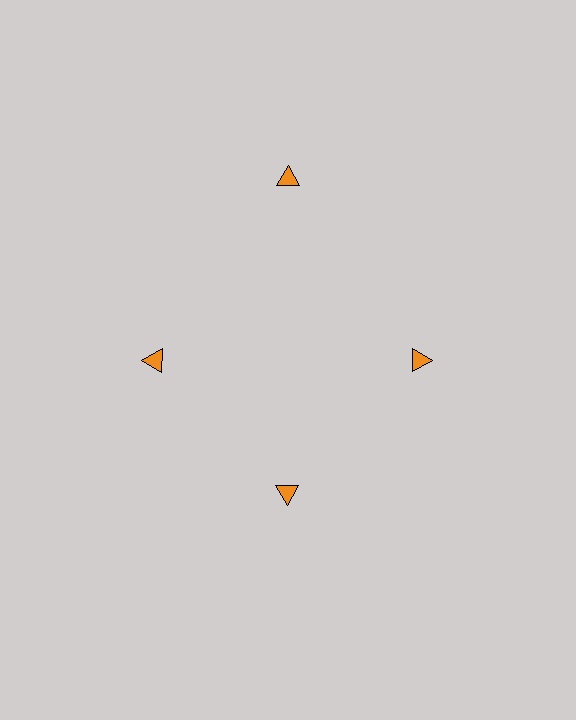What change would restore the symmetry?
The symmetry would be restored by moving it inward, back onto the ring so that all 4 triangles sit at equal angles and equal distance from the center.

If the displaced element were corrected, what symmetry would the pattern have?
It would have 4-fold rotational symmetry — the pattern would map onto itself every 90 degrees.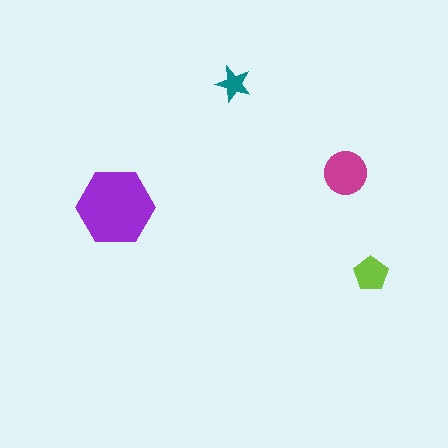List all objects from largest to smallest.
The purple hexagon, the magenta circle, the lime pentagon, the teal star.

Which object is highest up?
The teal star is topmost.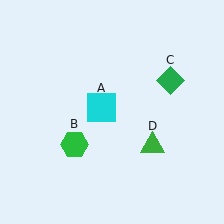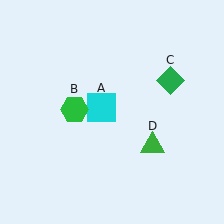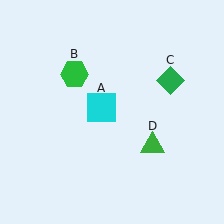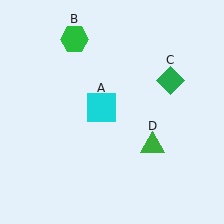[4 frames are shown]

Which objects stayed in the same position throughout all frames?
Cyan square (object A) and green diamond (object C) and green triangle (object D) remained stationary.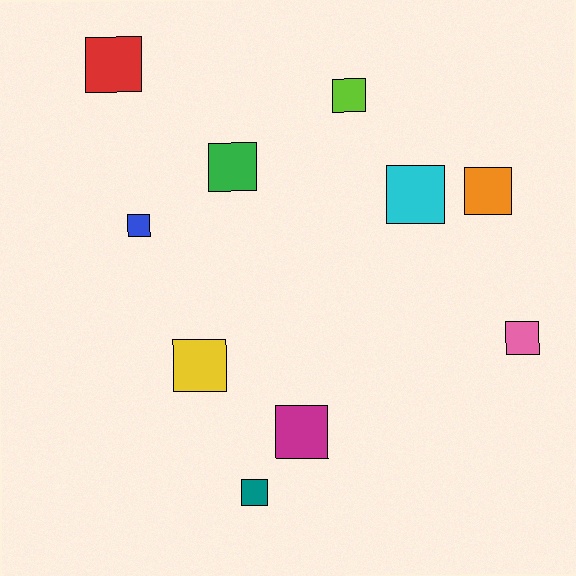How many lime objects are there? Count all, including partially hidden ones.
There is 1 lime object.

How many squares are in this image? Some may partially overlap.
There are 10 squares.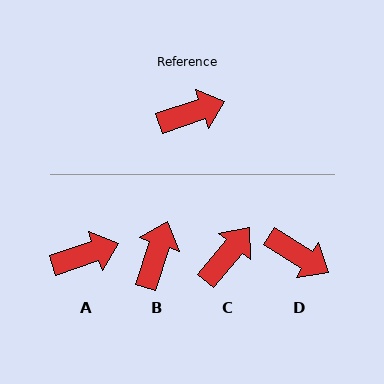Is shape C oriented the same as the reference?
No, it is off by about 31 degrees.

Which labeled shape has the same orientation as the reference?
A.